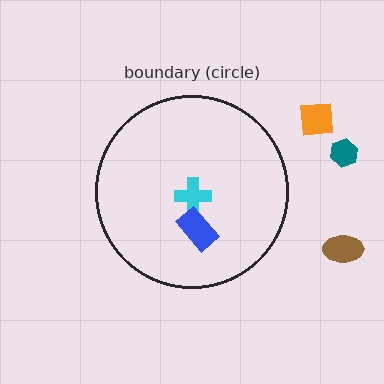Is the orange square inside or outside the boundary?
Outside.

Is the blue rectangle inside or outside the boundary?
Inside.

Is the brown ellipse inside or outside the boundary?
Outside.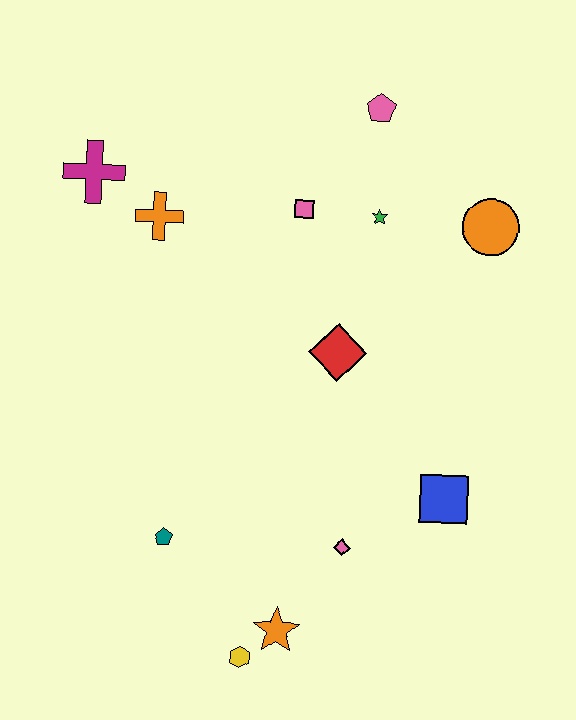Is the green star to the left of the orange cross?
No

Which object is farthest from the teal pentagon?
The pink pentagon is farthest from the teal pentagon.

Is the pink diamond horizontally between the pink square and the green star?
Yes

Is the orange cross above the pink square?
No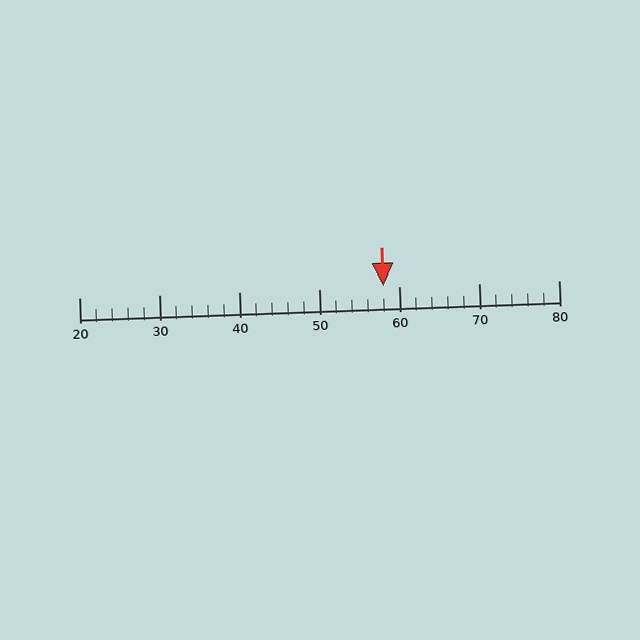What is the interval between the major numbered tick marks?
The major tick marks are spaced 10 units apart.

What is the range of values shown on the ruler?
The ruler shows values from 20 to 80.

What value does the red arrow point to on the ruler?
The red arrow points to approximately 58.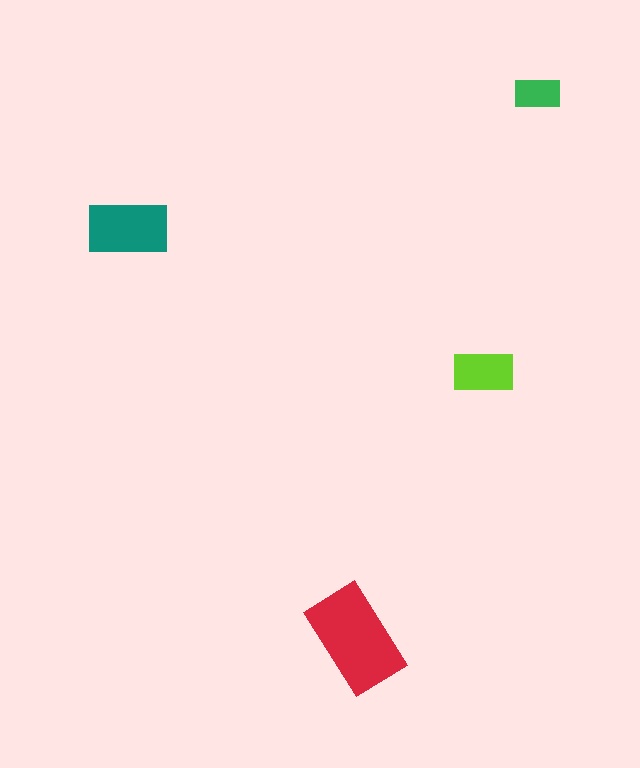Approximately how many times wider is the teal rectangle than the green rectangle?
About 2 times wider.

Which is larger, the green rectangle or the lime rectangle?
The lime one.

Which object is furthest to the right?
The green rectangle is rightmost.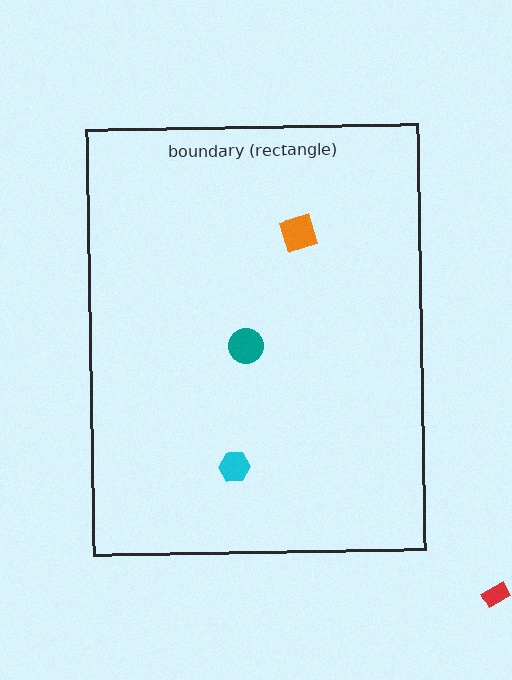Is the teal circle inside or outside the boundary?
Inside.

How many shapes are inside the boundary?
3 inside, 1 outside.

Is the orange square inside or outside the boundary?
Inside.